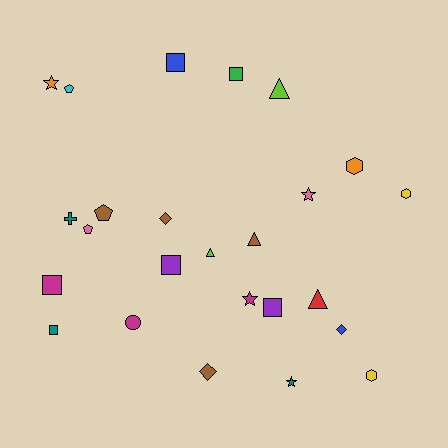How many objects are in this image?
There are 25 objects.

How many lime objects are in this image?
There are 2 lime objects.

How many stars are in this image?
There are 4 stars.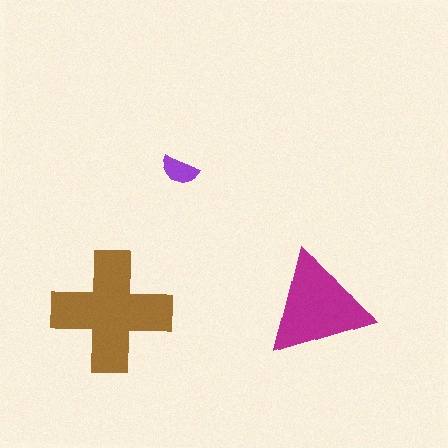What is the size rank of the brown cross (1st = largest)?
1st.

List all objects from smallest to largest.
The purple semicircle, the magenta triangle, the brown cross.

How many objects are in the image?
There are 3 objects in the image.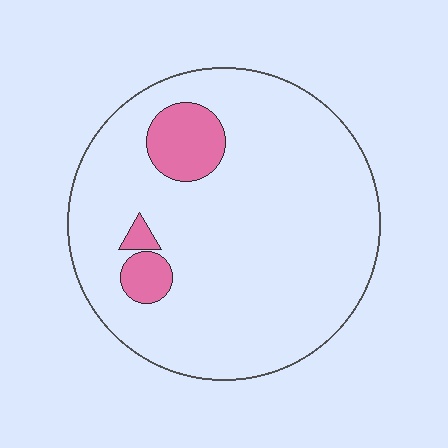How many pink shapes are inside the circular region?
3.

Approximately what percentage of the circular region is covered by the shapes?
Approximately 10%.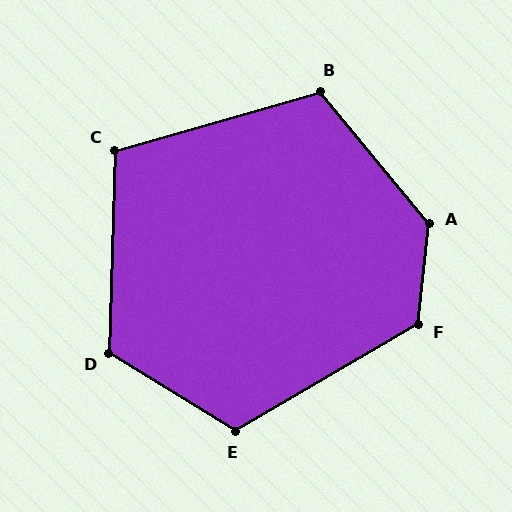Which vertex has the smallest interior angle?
C, at approximately 108 degrees.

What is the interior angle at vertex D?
Approximately 120 degrees (obtuse).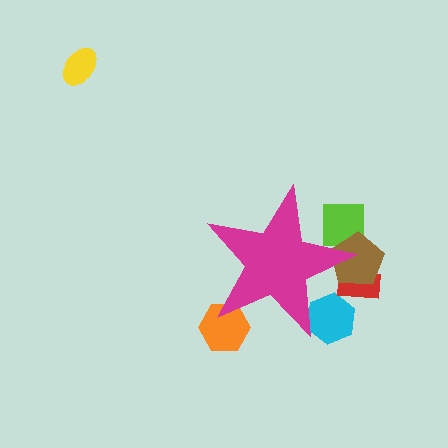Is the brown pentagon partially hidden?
Yes, the brown pentagon is partially hidden behind the magenta star.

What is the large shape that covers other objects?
A magenta star.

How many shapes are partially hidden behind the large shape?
5 shapes are partially hidden.